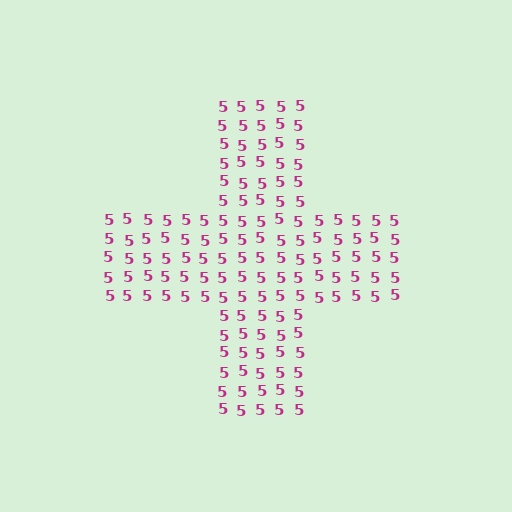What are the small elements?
The small elements are digit 5's.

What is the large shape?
The large shape is a cross.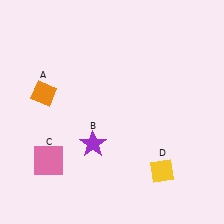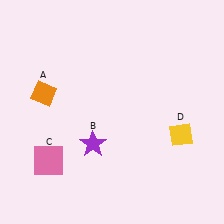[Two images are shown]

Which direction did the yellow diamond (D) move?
The yellow diamond (D) moved up.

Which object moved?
The yellow diamond (D) moved up.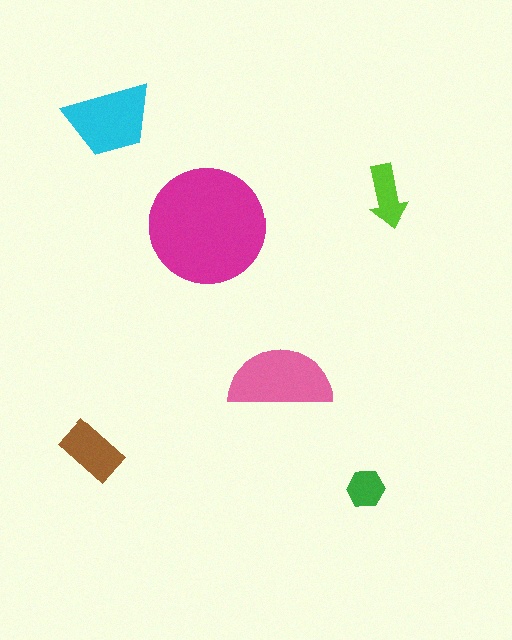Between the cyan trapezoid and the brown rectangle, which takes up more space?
The cyan trapezoid.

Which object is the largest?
The magenta circle.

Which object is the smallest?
The green hexagon.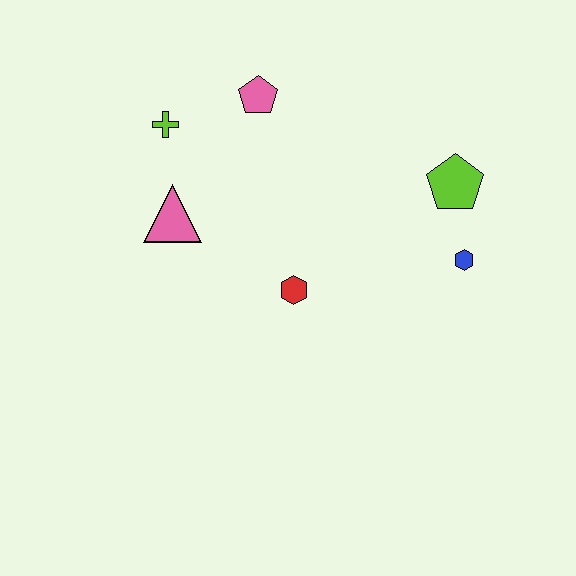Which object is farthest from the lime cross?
The blue hexagon is farthest from the lime cross.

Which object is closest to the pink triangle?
The lime cross is closest to the pink triangle.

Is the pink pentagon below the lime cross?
No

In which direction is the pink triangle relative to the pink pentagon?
The pink triangle is below the pink pentagon.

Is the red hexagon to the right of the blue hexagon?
No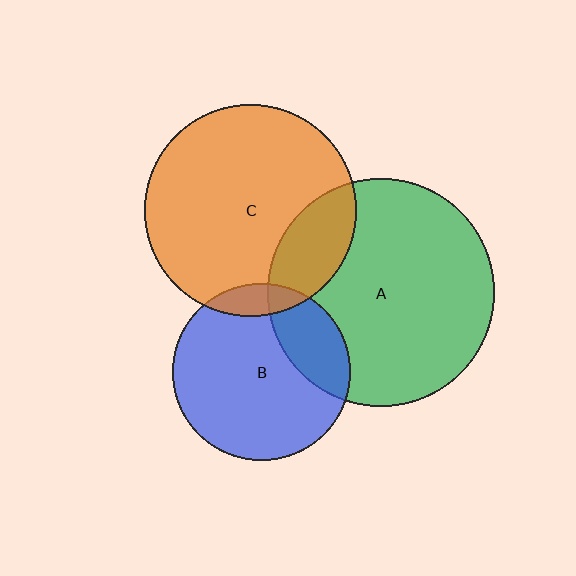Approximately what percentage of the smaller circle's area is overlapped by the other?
Approximately 20%.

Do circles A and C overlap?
Yes.